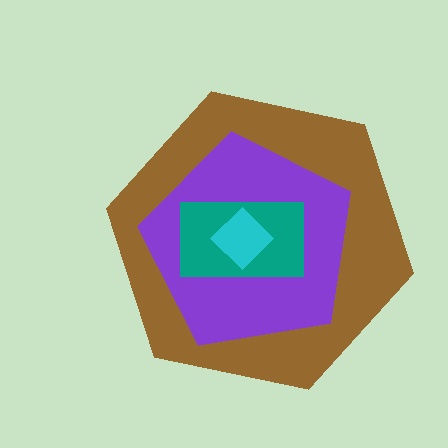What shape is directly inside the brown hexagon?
The purple pentagon.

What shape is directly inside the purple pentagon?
The teal rectangle.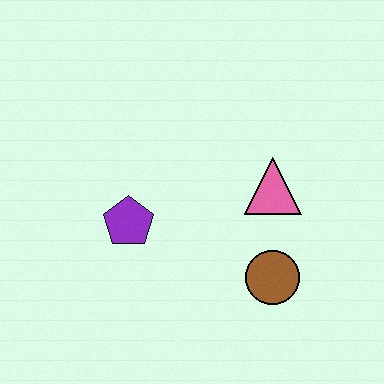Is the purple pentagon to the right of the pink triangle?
No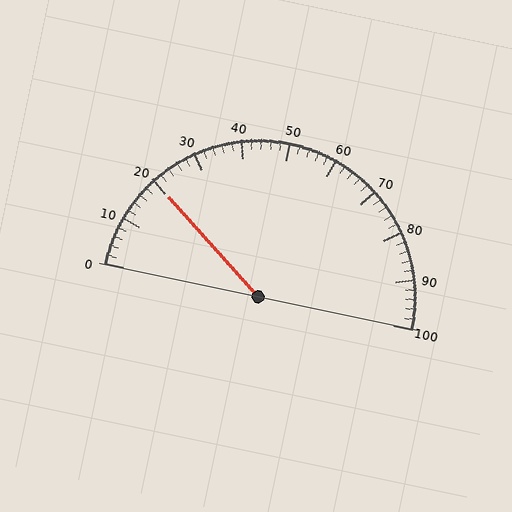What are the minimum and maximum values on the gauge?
The gauge ranges from 0 to 100.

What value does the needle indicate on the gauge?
The needle indicates approximately 20.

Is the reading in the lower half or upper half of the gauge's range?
The reading is in the lower half of the range (0 to 100).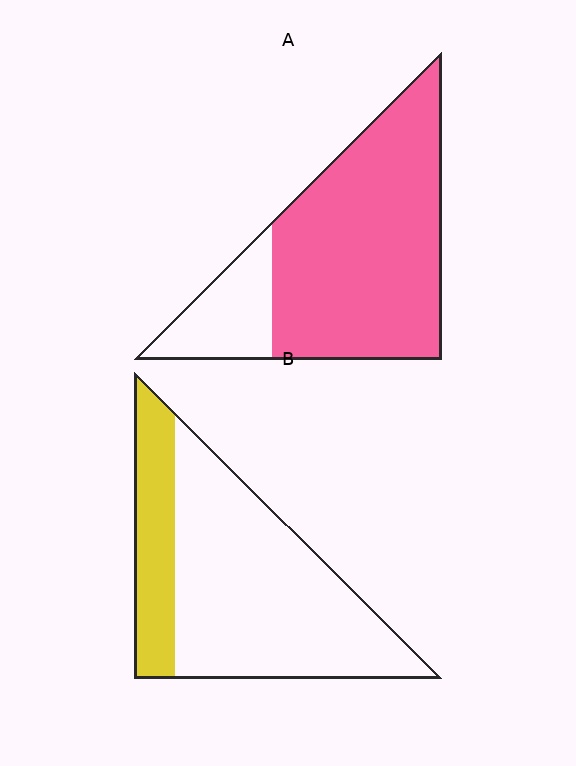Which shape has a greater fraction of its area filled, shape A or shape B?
Shape A.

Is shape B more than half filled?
No.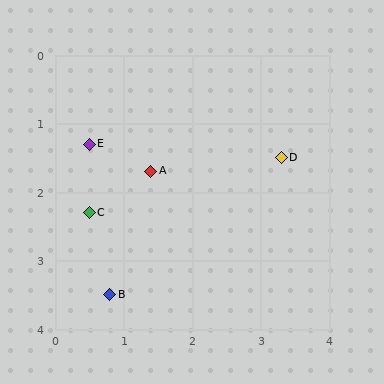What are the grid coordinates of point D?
Point D is at approximately (3.3, 1.5).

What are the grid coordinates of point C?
Point C is at approximately (0.5, 2.3).